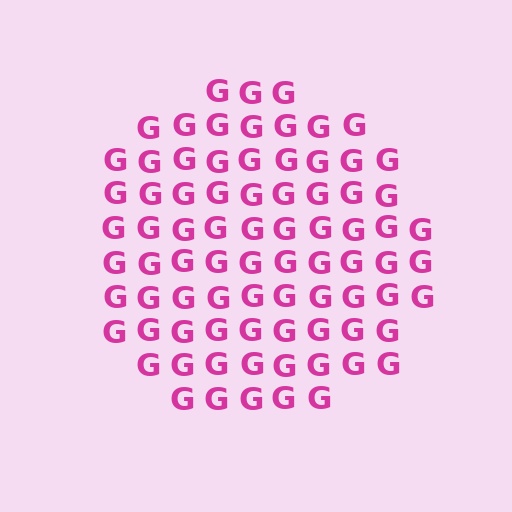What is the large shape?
The large shape is a circle.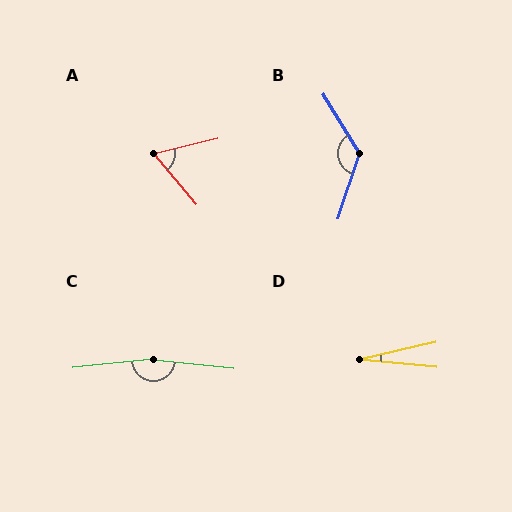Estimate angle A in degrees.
Approximately 63 degrees.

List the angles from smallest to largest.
D (18°), A (63°), B (131°), C (167°).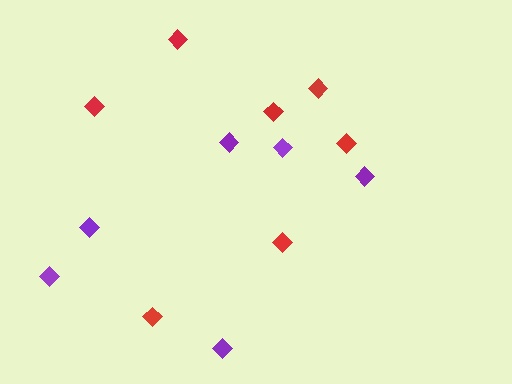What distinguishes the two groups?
There are 2 groups: one group of red diamonds (7) and one group of purple diamonds (6).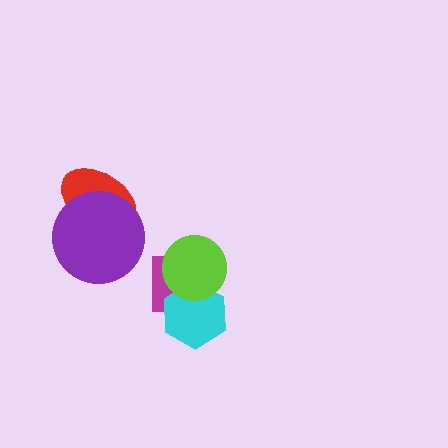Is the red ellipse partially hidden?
Yes, it is partially covered by another shape.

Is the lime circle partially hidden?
No, no other shape covers it.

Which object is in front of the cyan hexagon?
The lime circle is in front of the cyan hexagon.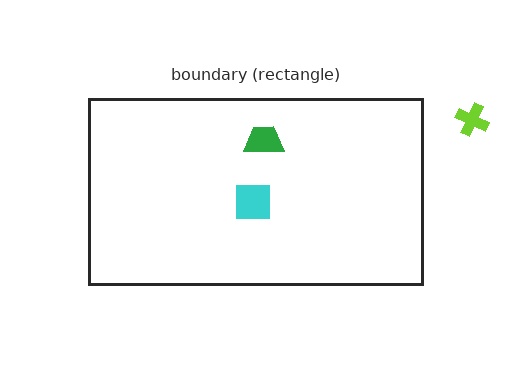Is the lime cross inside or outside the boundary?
Outside.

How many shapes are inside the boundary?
2 inside, 1 outside.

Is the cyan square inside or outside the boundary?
Inside.